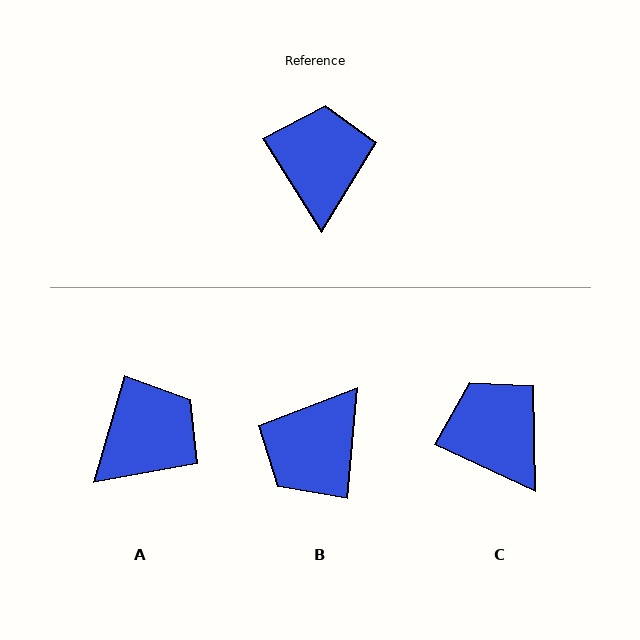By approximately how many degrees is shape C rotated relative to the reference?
Approximately 33 degrees counter-clockwise.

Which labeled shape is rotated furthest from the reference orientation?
B, about 143 degrees away.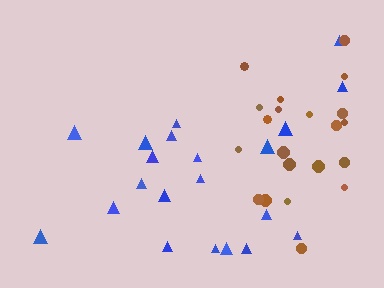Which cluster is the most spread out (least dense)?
Blue.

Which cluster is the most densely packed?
Brown.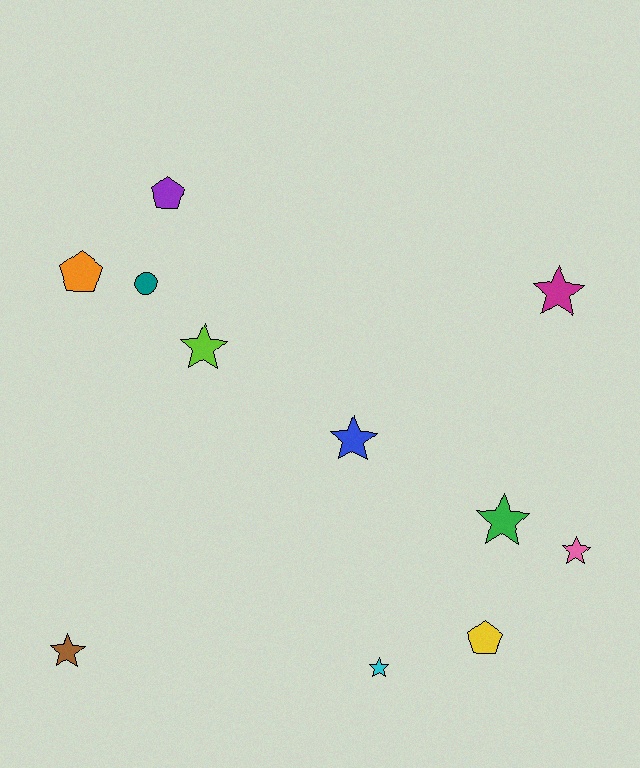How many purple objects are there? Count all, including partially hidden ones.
There is 1 purple object.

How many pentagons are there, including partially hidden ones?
There are 3 pentagons.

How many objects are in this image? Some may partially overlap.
There are 11 objects.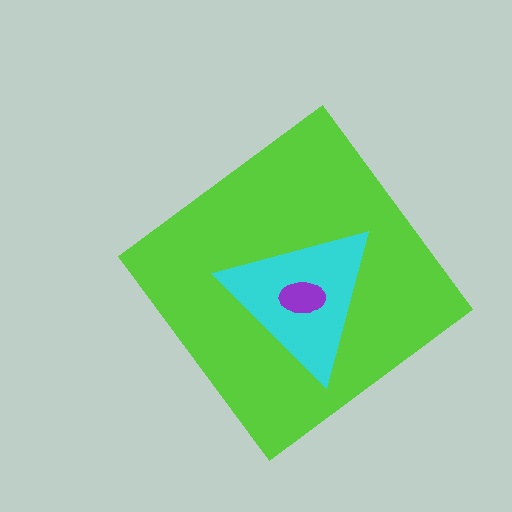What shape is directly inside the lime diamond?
The cyan triangle.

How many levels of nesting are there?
3.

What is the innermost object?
The purple ellipse.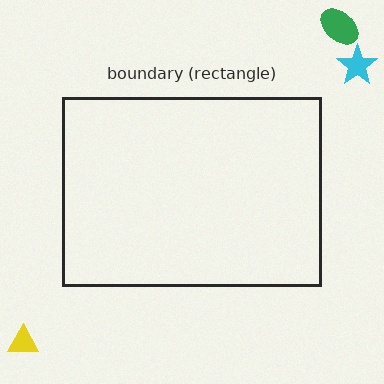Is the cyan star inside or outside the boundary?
Outside.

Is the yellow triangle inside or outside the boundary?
Outside.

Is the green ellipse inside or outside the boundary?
Outside.